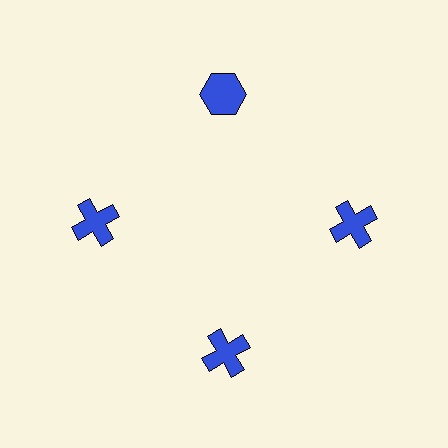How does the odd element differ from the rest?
It has a different shape: hexagon instead of cross.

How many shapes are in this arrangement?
There are 4 shapes arranged in a ring pattern.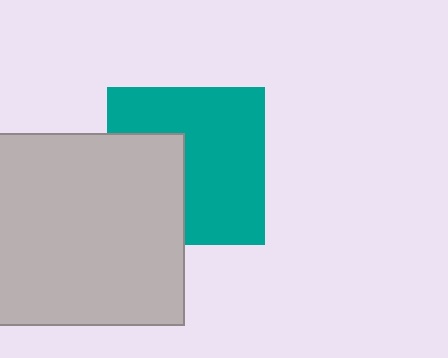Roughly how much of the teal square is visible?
Most of it is visible (roughly 65%).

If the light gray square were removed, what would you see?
You would see the complete teal square.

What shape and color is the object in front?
The object in front is a light gray square.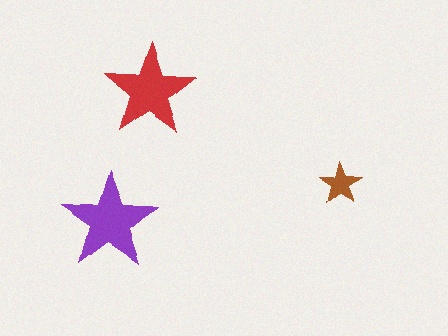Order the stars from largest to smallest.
the purple one, the red one, the brown one.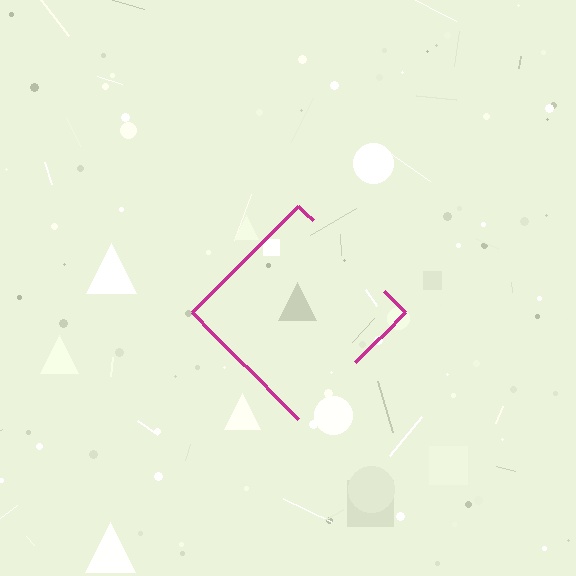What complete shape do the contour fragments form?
The contour fragments form a diamond.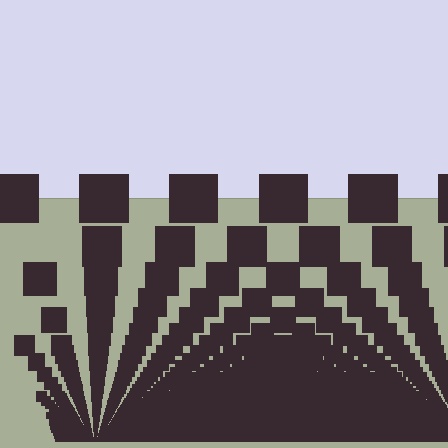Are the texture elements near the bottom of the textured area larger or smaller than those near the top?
Smaller. The gradient is inverted — elements near the bottom are smaller and denser.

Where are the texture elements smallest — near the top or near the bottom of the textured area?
Near the bottom.